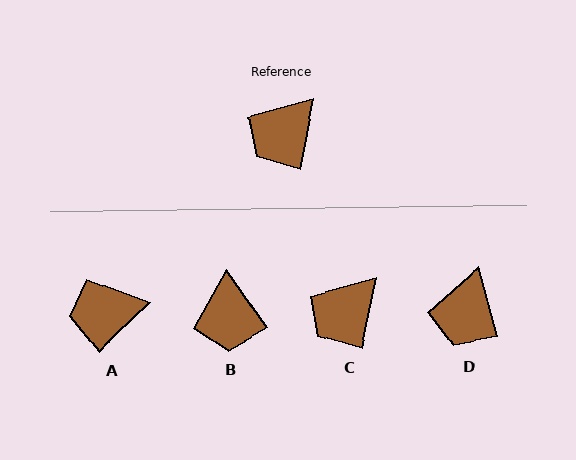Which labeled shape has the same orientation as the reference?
C.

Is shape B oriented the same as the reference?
No, it is off by about 46 degrees.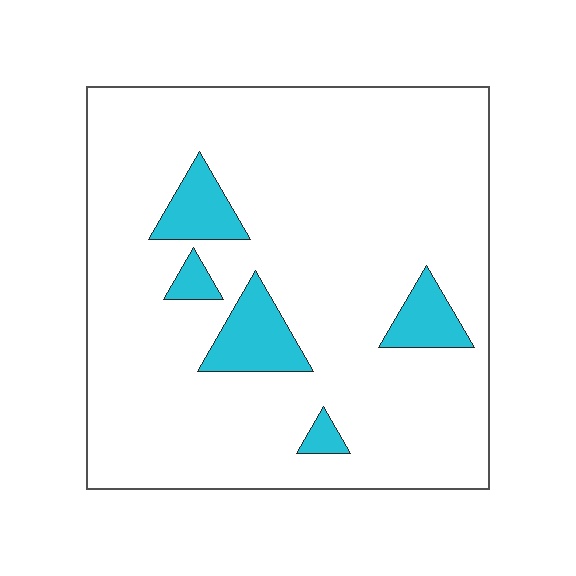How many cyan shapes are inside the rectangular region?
5.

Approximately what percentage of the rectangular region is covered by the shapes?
Approximately 10%.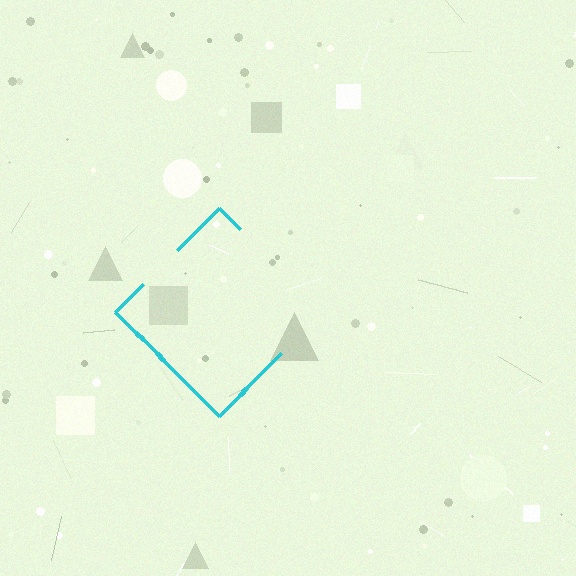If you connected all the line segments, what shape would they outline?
They would outline a diamond.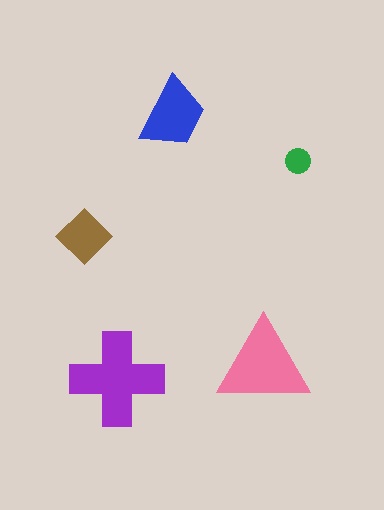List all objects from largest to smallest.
The purple cross, the pink triangle, the blue trapezoid, the brown diamond, the green circle.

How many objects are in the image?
There are 5 objects in the image.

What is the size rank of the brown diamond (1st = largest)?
4th.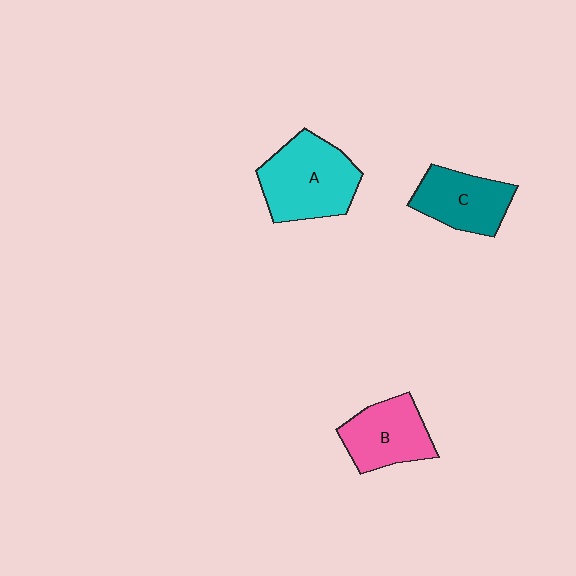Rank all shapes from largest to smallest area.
From largest to smallest: A (cyan), B (pink), C (teal).